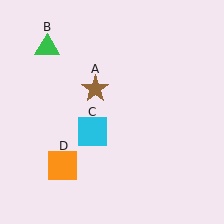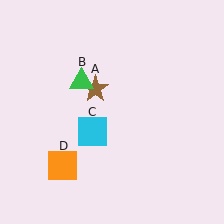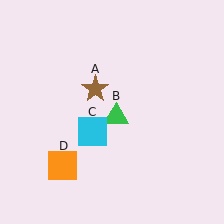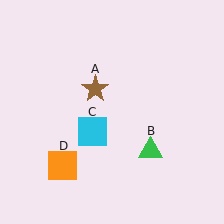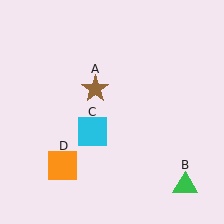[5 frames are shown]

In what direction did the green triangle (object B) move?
The green triangle (object B) moved down and to the right.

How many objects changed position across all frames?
1 object changed position: green triangle (object B).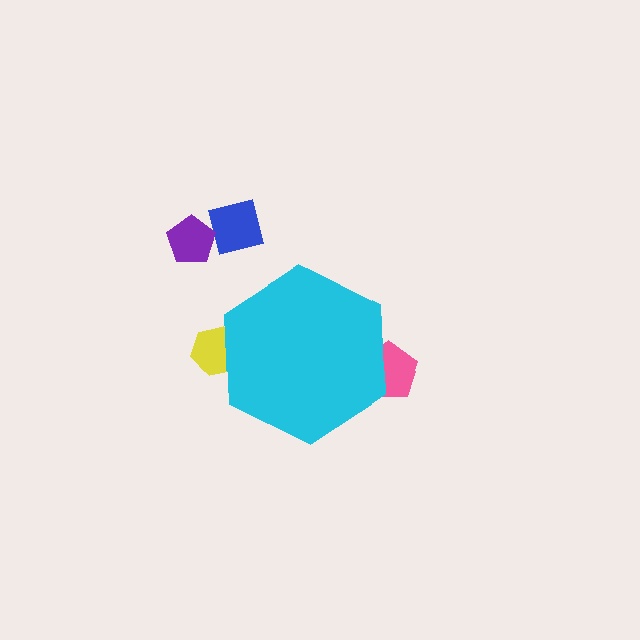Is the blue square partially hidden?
No, the blue square is fully visible.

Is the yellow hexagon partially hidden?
Yes, the yellow hexagon is partially hidden behind the cyan hexagon.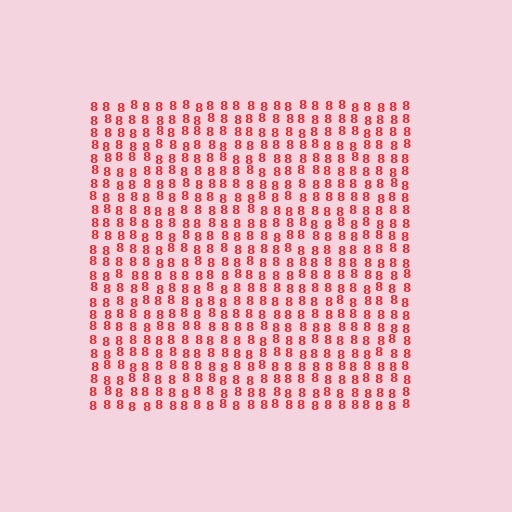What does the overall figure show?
The overall figure shows a square.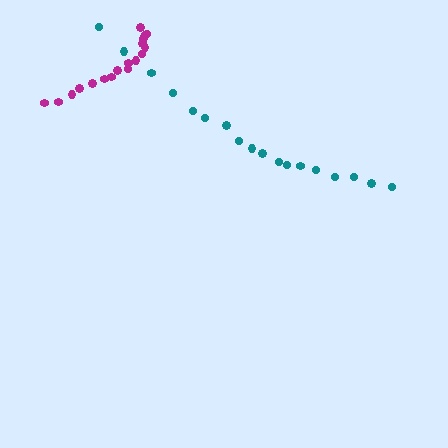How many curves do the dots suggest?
There are 2 distinct paths.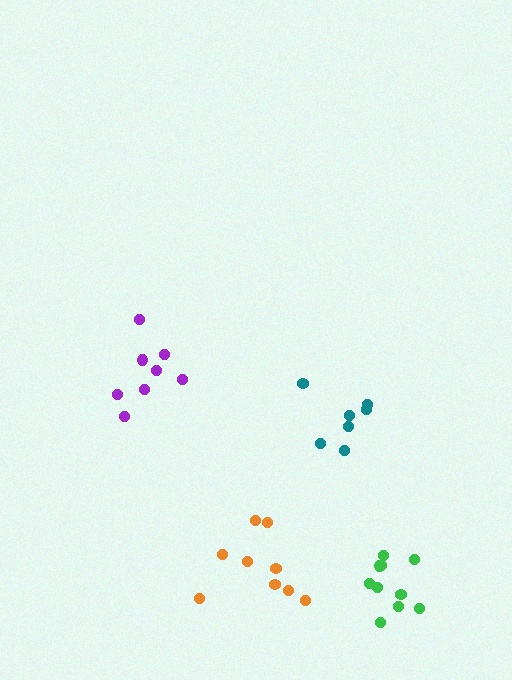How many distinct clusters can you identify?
There are 4 distinct clusters.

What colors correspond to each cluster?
The clusters are colored: purple, teal, green, orange.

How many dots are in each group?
Group 1: 8 dots, Group 2: 7 dots, Group 3: 10 dots, Group 4: 9 dots (34 total).